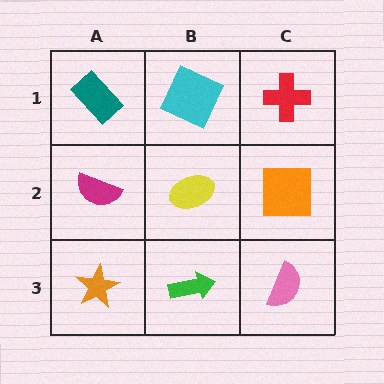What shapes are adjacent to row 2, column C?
A red cross (row 1, column C), a pink semicircle (row 3, column C), a yellow ellipse (row 2, column B).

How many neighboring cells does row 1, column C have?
2.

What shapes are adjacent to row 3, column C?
An orange square (row 2, column C), a green arrow (row 3, column B).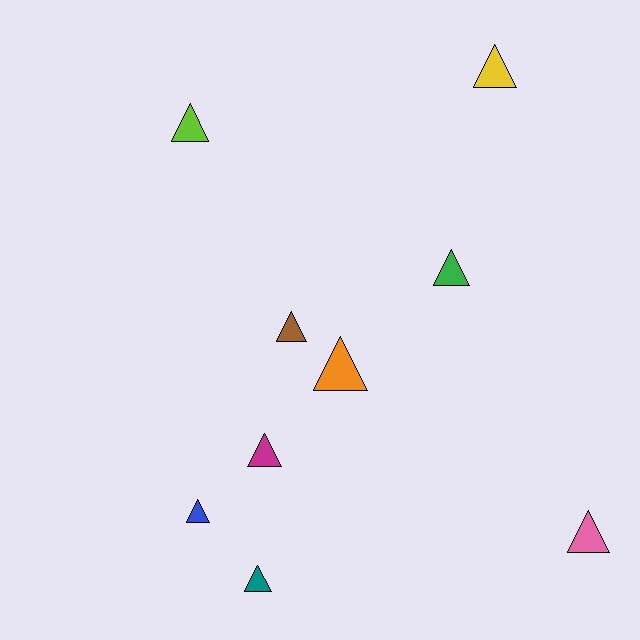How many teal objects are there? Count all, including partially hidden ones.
There is 1 teal object.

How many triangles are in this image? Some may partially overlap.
There are 9 triangles.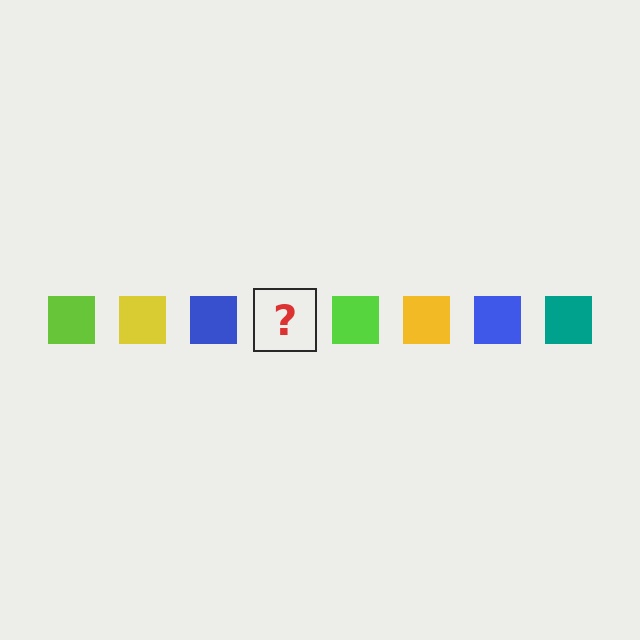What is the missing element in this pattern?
The missing element is a teal square.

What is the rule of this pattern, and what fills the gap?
The rule is that the pattern cycles through lime, yellow, blue, teal squares. The gap should be filled with a teal square.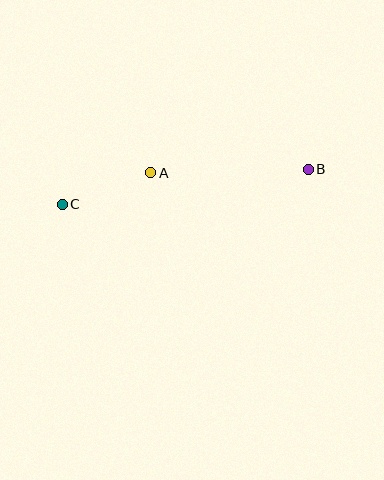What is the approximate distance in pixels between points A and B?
The distance between A and B is approximately 158 pixels.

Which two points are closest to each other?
Points A and C are closest to each other.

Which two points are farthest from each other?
Points B and C are farthest from each other.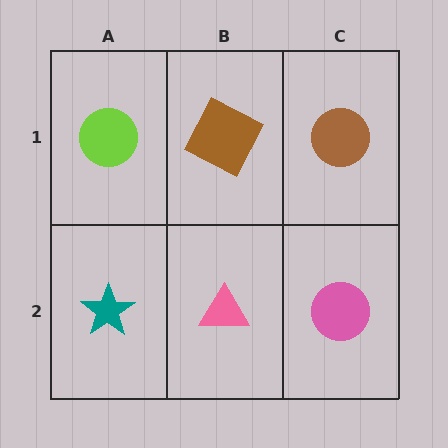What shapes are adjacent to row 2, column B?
A brown square (row 1, column B), a teal star (row 2, column A), a pink circle (row 2, column C).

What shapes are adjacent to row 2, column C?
A brown circle (row 1, column C), a pink triangle (row 2, column B).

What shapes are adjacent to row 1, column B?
A pink triangle (row 2, column B), a lime circle (row 1, column A), a brown circle (row 1, column C).